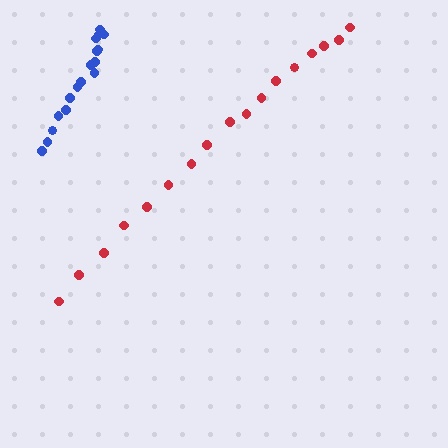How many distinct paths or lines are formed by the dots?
There are 2 distinct paths.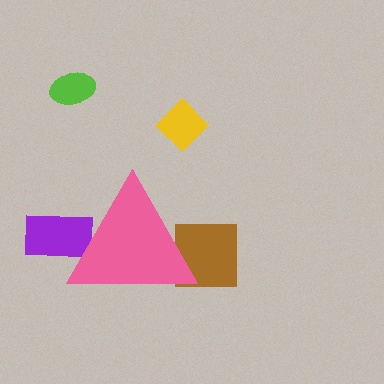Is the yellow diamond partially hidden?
No, the yellow diamond is fully visible.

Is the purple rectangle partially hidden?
Yes, the purple rectangle is partially hidden behind the pink triangle.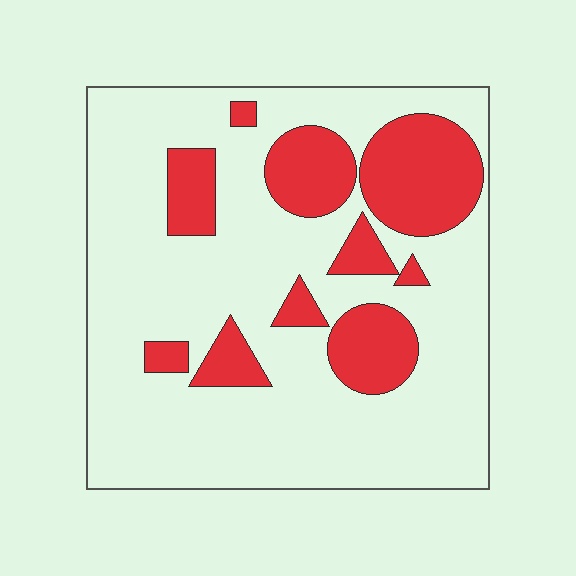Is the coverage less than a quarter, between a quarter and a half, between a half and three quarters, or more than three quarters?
Less than a quarter.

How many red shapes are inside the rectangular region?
10.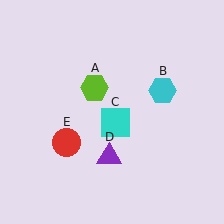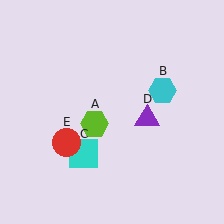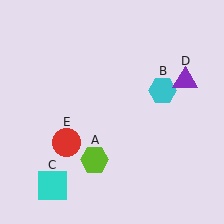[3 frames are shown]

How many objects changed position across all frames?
3 objects changed position: lime hexagon (object A), cyan square (object C), purple triangle (object D).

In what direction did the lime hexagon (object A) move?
The lime hexagon (object A) moved down.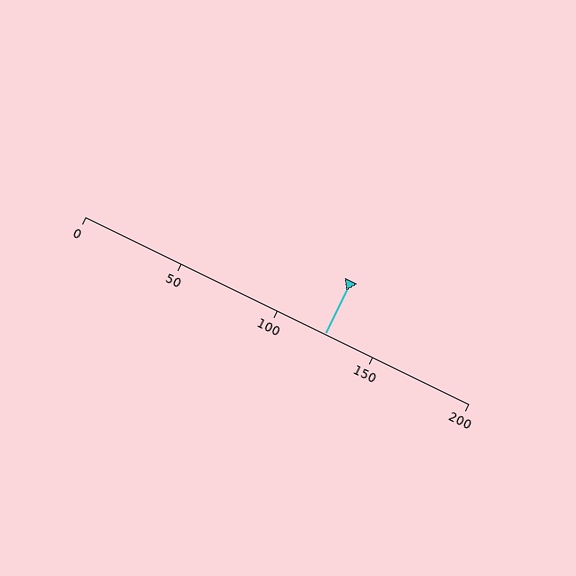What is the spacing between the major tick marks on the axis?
The major ticks are spaced 50 apart.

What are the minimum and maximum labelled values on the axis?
The axis runs from 0 to 200.